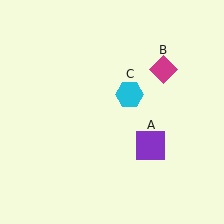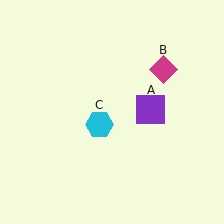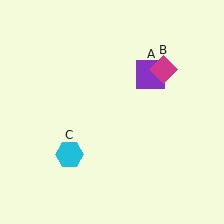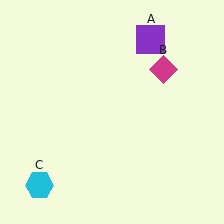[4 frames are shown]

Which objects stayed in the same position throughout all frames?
Magenta diamond (object B) remained stationary.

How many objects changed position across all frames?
2 objects changed position: purple square (object A), cyan hexagon (object C).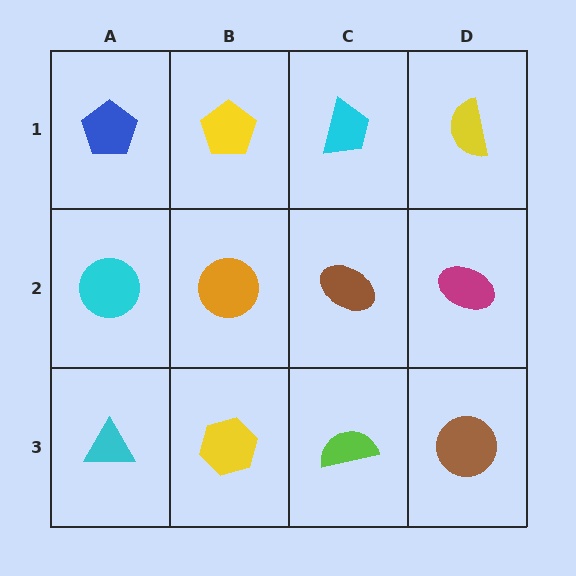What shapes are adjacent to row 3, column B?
An orange circle (row 2, column B), a cyan triangle (row 3, column A), a lime semicircle (row 3, column C).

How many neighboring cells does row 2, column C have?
4.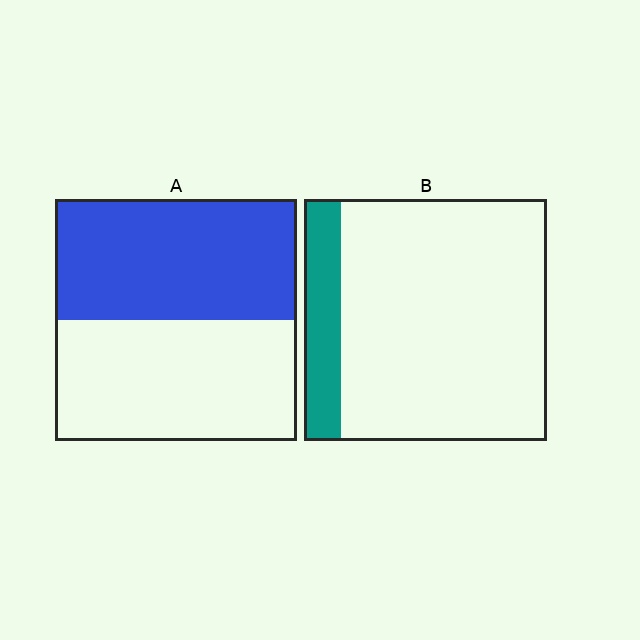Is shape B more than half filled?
No.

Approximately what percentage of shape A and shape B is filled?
A is approximately 50% and B is approximately 15%.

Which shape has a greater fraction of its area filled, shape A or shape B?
Shape A.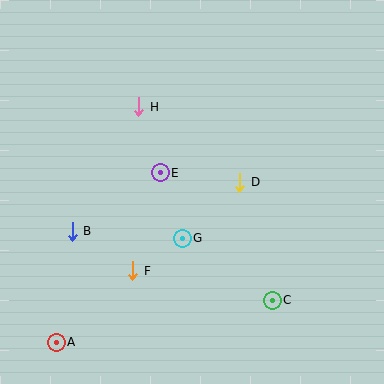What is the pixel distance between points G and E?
The distance between G and E is 69 pixels.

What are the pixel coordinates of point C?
Point C is at (272, 300).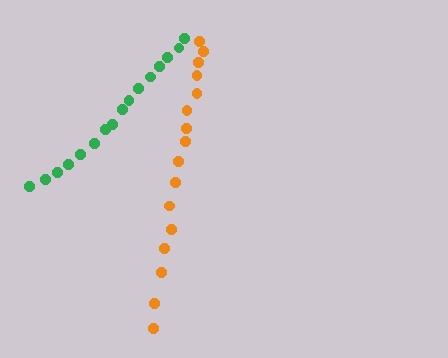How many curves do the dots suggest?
There are 2 distinct paths.